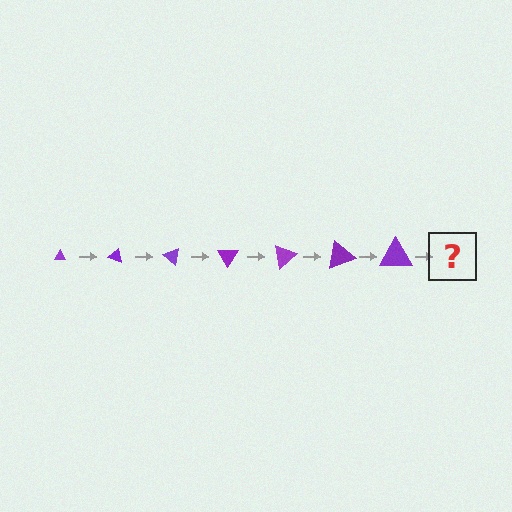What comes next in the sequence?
The next element should be a triangle, larger than the previous one and rotated 140 degrees from the start.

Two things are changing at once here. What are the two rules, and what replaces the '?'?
The two rules are that the triangle grows larger each step and it rotates 20 degrees each step. The '?' should be a triangle, larger than the previous one and rotated 140 degrees from the start.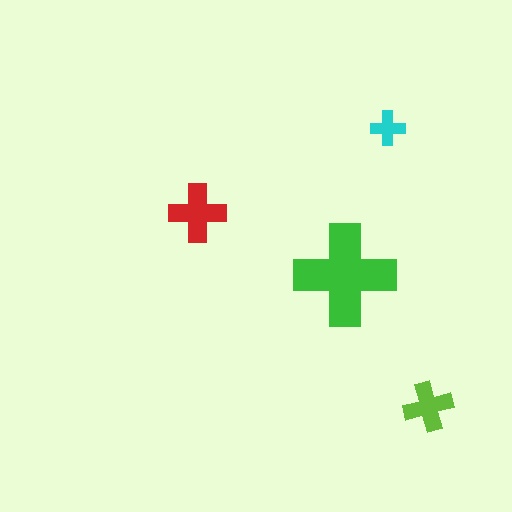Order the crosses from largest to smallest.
the green one, the red one, the lime one, the cyan one.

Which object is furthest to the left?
The red cross is leftmost.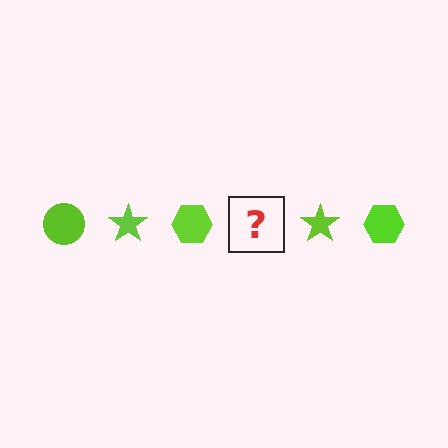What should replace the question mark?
The question mark should be replaced with a lime circle.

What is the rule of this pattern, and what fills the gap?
The rule is that the pattern cycles through circle, star, hexagon shapes in lime. The gap should be filled with a lime circle.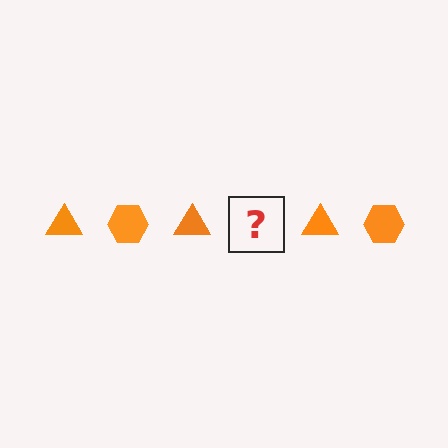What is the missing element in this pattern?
The missing element is an orange hexagon.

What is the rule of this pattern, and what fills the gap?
The rule is that the pattern cycles through triangle, hexagon shapes in orange. The gap should be filled with an orange hexagon.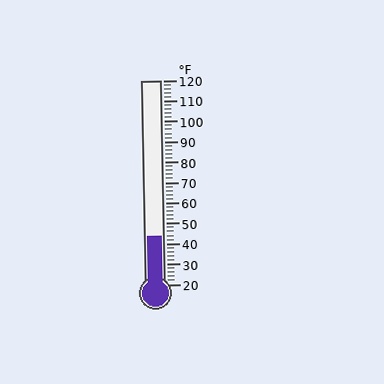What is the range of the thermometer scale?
The thermometer scale ranges from 20°F to 120°F.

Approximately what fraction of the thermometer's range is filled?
The thermometer is filled to approximately 25% of its range.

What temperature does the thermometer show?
The thermometer shows approximately 44°F.